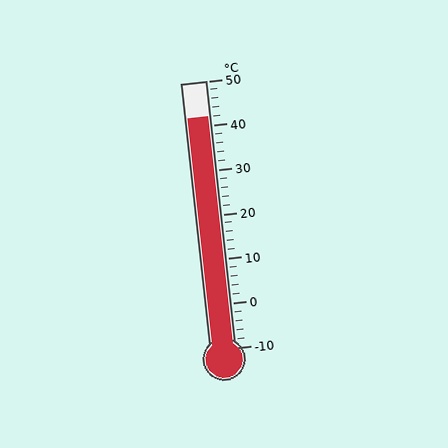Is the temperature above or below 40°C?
The temperature is above 40°C.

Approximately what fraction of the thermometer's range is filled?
The thermometer is filled to approximately 85% of its range.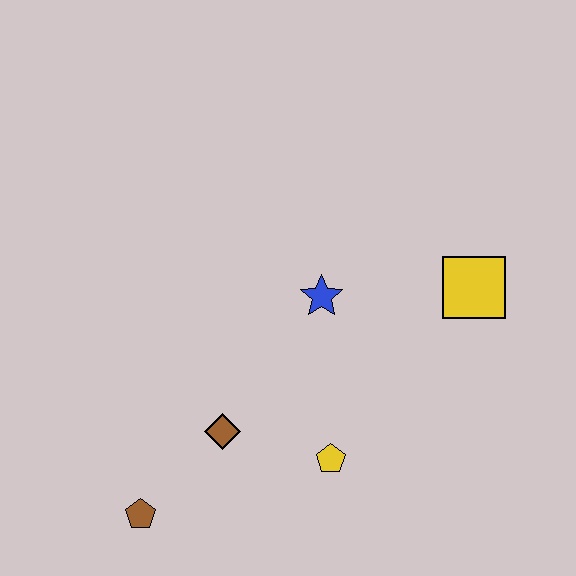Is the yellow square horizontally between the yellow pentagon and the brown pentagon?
No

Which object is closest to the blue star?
The yellow square is closest to the blue star.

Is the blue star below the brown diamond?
No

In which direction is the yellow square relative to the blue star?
The yellow square is to the right of the blue star.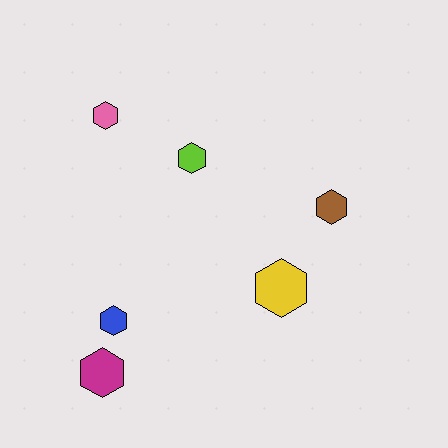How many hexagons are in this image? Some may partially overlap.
There are 6 hexagons.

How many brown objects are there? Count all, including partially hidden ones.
There is 1 brown object.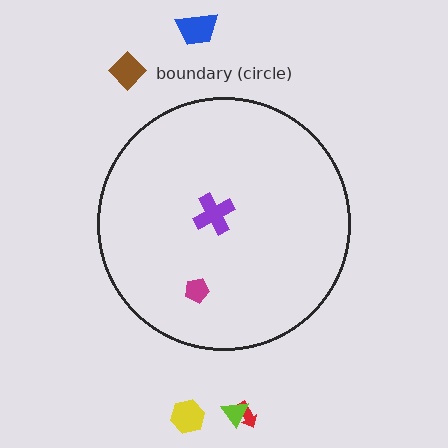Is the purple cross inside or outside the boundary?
Inside.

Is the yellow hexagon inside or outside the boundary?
Outside.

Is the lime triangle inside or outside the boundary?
Outside.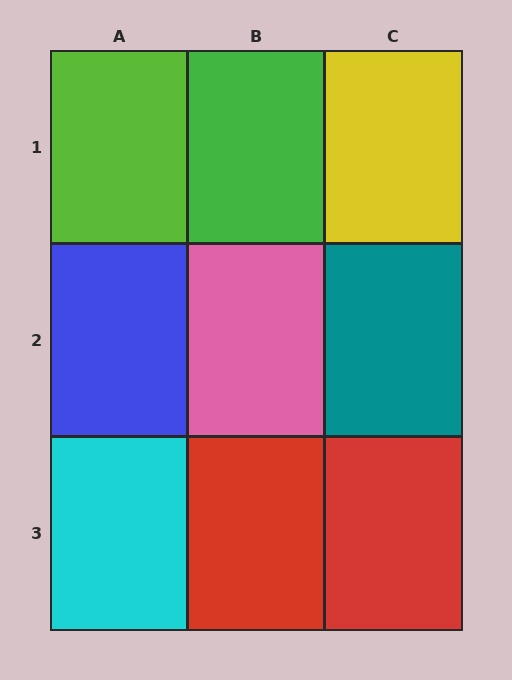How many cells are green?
1 cell is green.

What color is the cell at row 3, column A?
Cyan.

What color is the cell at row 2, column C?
Teal.